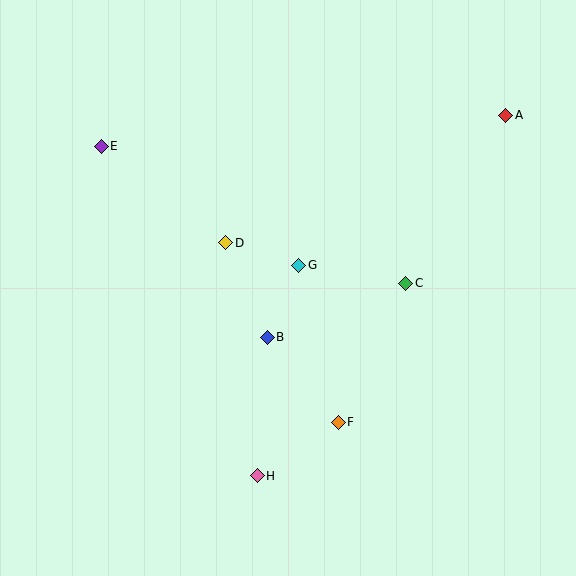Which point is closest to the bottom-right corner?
Point F is closest to the bottom-right corner.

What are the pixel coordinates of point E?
Point E is at (101, 146).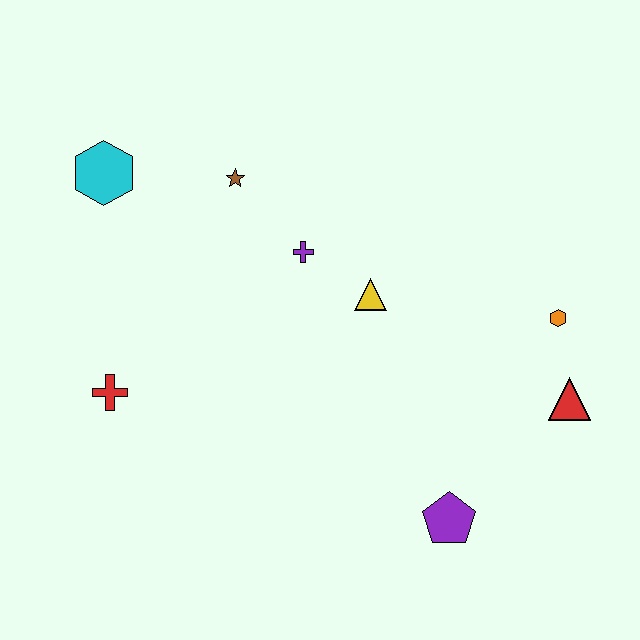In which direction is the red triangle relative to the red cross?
The red triangle is to the right of the red cross.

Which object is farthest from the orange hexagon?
The cyan hexagon is farthest from the orange hexagon.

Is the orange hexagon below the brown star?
Yes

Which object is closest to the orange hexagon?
The red triangle is closest to the orange hexagon.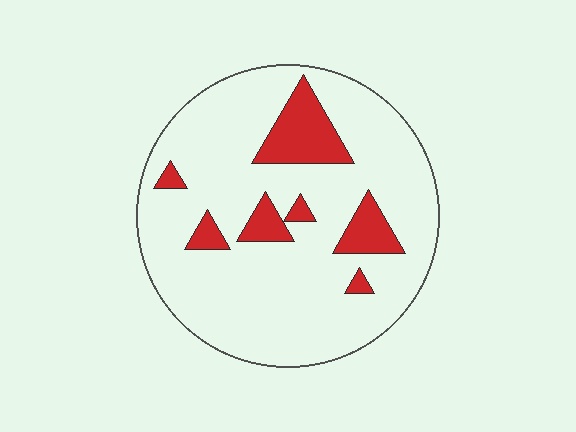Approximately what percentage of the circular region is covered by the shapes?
Approximately 15%.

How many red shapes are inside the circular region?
7.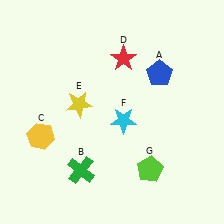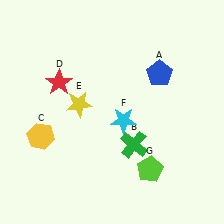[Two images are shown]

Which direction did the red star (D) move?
The red star (D) moved left.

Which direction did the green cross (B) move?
The green cross (B) moved right.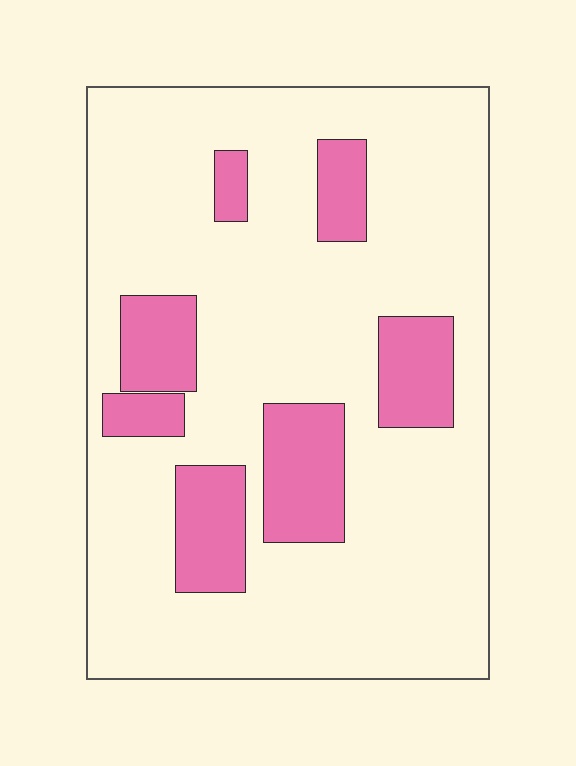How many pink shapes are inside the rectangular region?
7.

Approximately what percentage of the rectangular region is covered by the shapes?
Approximately 20%.